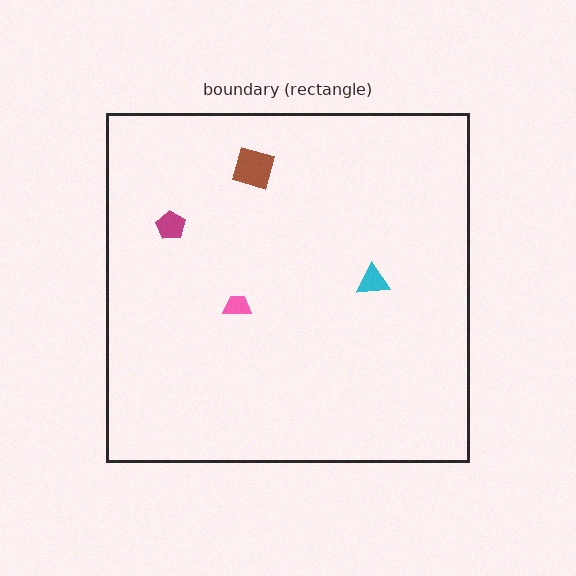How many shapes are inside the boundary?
4 inside, 0 outside.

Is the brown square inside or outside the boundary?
Inside.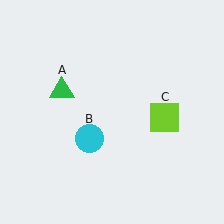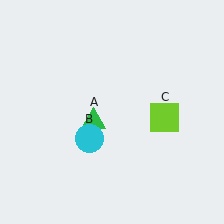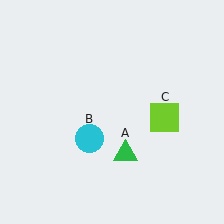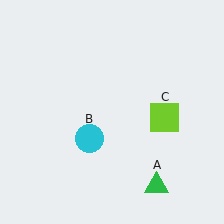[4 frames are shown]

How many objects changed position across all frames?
1 object changed position: green triangle (object A).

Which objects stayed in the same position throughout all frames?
Cyan circle (object B) and lime square (object C) remained stationary.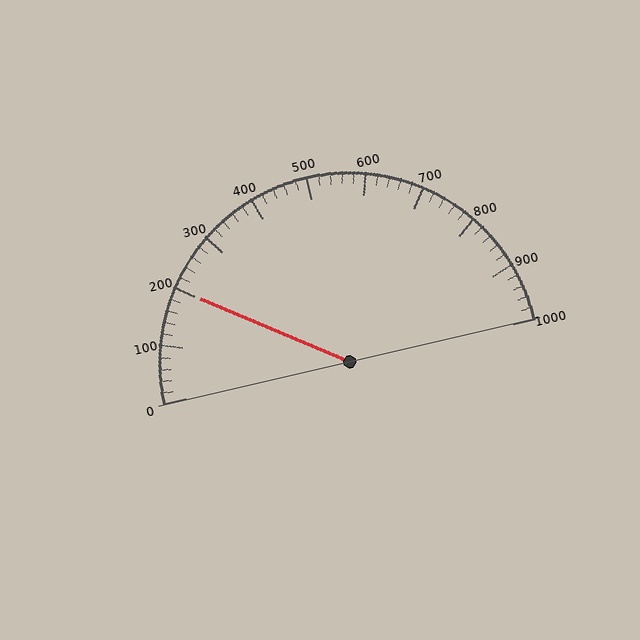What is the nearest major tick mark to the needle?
The nearest major tick mark is 200.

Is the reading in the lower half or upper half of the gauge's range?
The reading is in the lower half of the range (0 to 1000).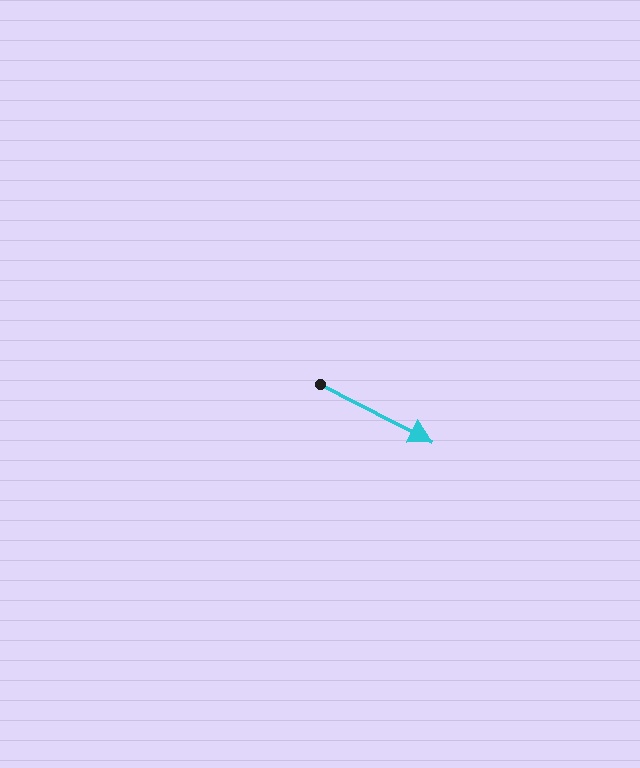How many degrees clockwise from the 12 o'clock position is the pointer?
Approximately 117 degrees.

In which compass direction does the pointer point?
Southeast.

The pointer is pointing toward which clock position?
Roughly 4 o'clock.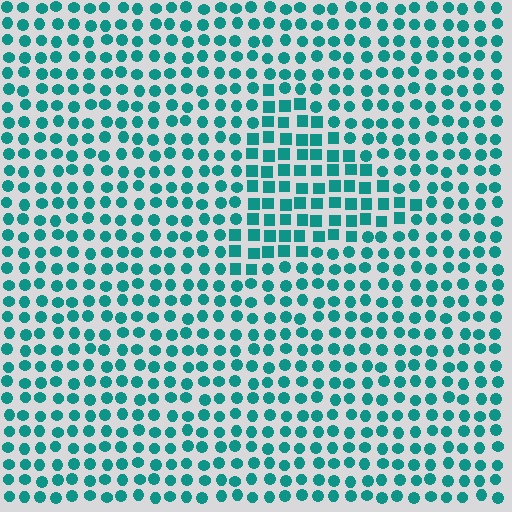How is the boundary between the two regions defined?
The boundary is defined by a change in element shape: squares inside vs. circles outside. All elements share the same color and spacing.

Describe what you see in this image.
The image is filled with small teal elements arranged in a uniform grid. A triangle-shaped region contains squares, while the surrounding area contains circles. The boundary is defined purely by the change in element shape.